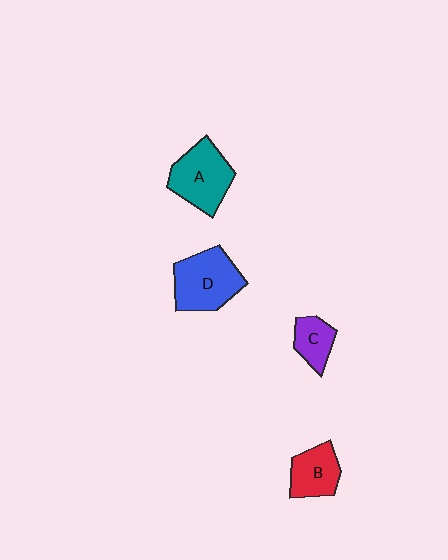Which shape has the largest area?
Shape D (blue).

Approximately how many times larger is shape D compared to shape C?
Approximately 2.0 times.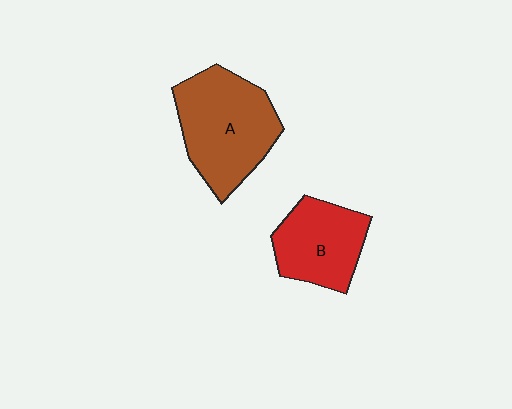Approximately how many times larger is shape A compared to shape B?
Approximately 1.4 times.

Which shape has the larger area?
Shape A (brown).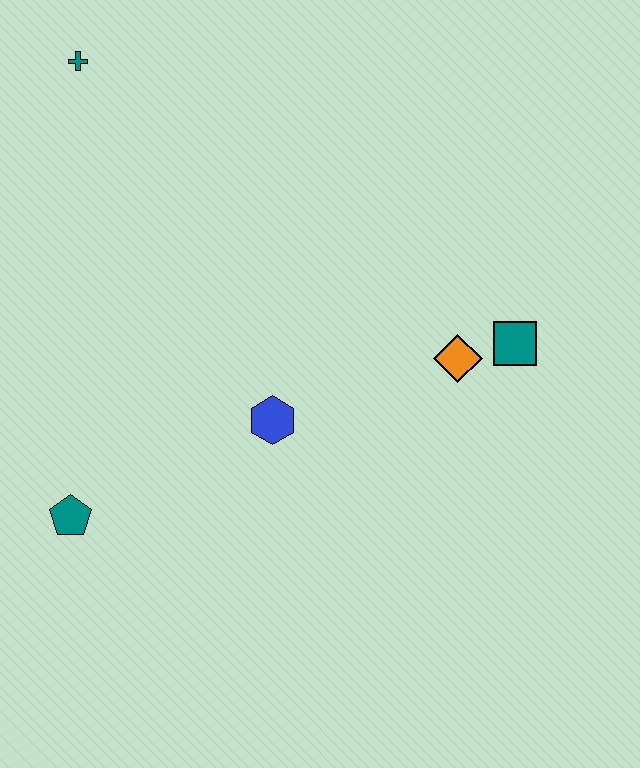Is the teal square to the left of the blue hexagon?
No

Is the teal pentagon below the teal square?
Yes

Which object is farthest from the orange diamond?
The teal cross is farthest from the orange diamond.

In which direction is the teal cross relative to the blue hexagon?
The teal cross is above the blue hexagon.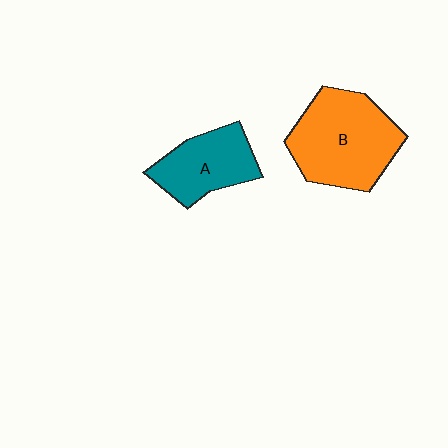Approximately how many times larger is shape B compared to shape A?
Approximately 1.5 times.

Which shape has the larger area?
Shape B (orange).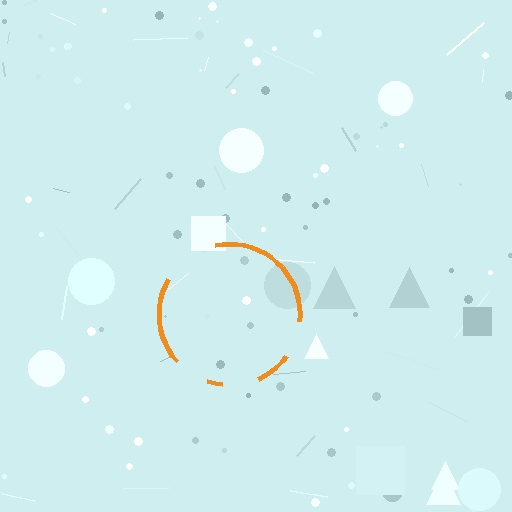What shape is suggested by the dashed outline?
The dashed outline suggests a circle.